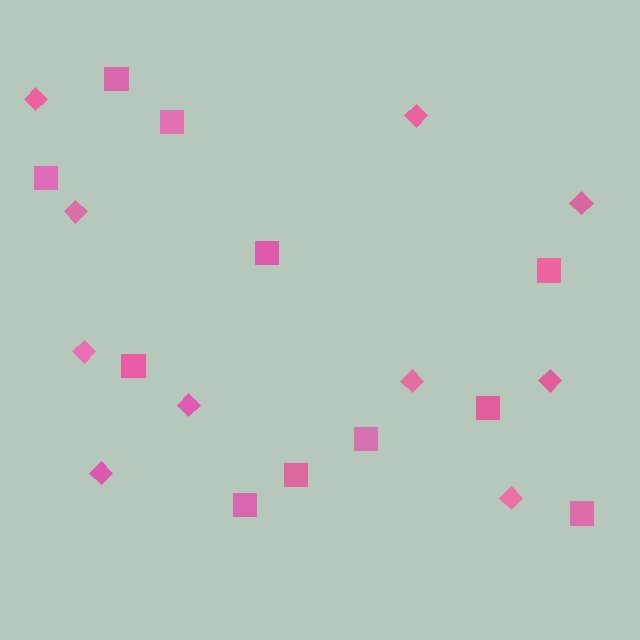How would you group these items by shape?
There are 2 groups: one group of diamonds (10) and one group of squares (11).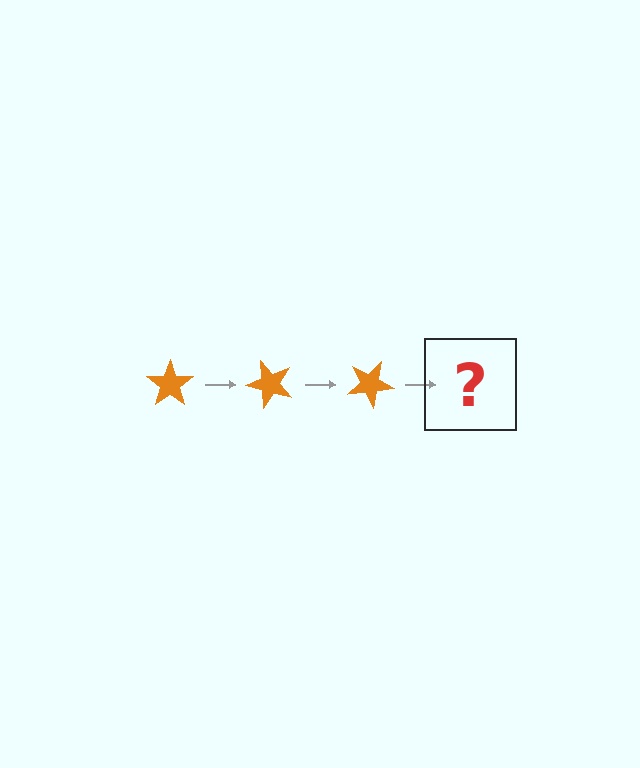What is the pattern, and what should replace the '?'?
The pattern is that the star rotates 50 degrees each step. The '?' should be an orange star rotated 150 degrees.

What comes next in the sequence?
The next element should be an orange star rotated 150 degrees.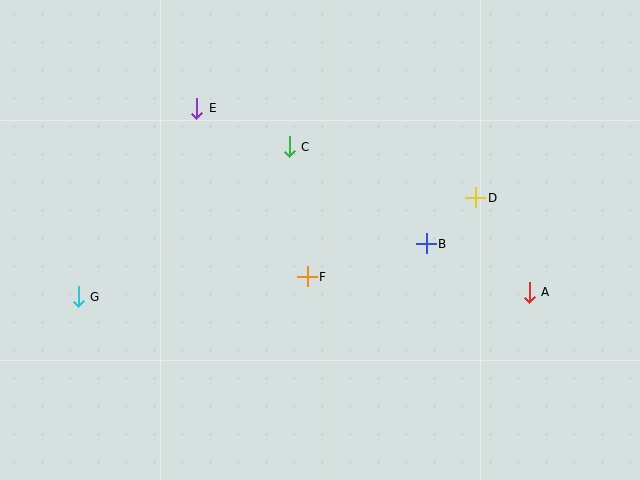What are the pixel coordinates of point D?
Point D is at (476, 198).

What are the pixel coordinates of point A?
Point A is at (529, 292).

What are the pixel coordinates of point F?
Point F is at (307, 277).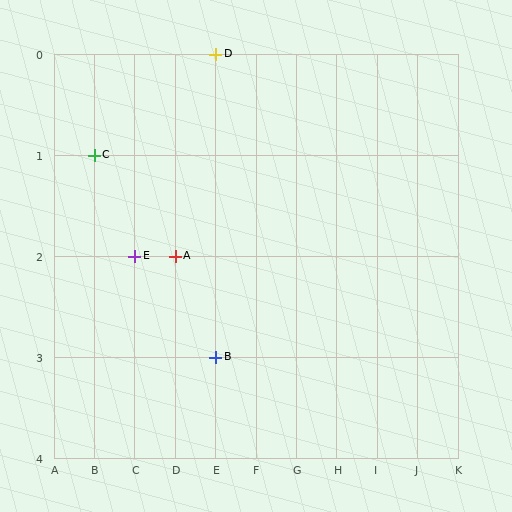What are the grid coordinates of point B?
Point B is at grid coordinates (E, 3).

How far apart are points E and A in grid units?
Points E and A are 1 column apart.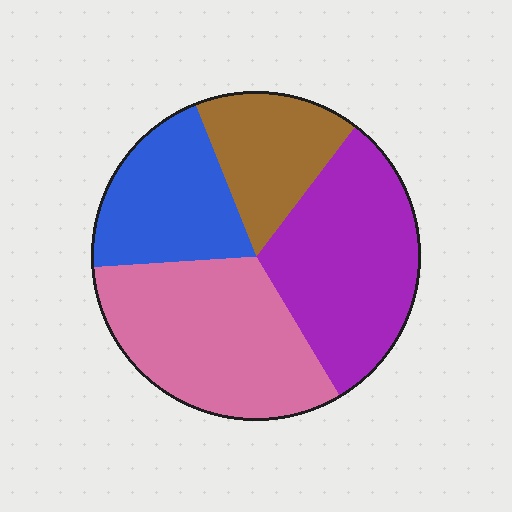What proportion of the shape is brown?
Brown takes up about one sixth (1/6) of the shape.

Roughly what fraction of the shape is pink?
Pink takes up about one third (1/3) of the shape.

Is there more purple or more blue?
Purple.